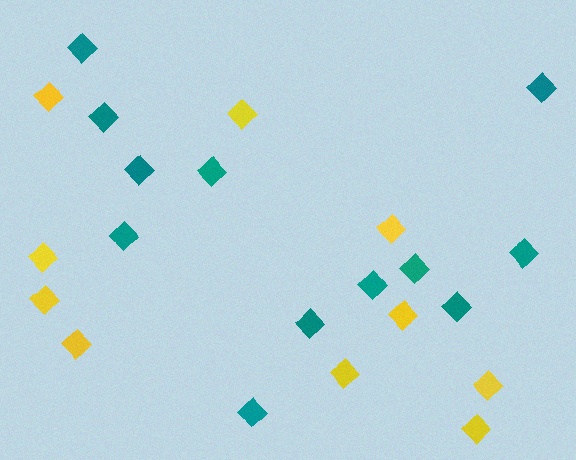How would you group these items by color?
There are 2 groups: one group of yellow diamonds (10) and one group of teal diamonds (12).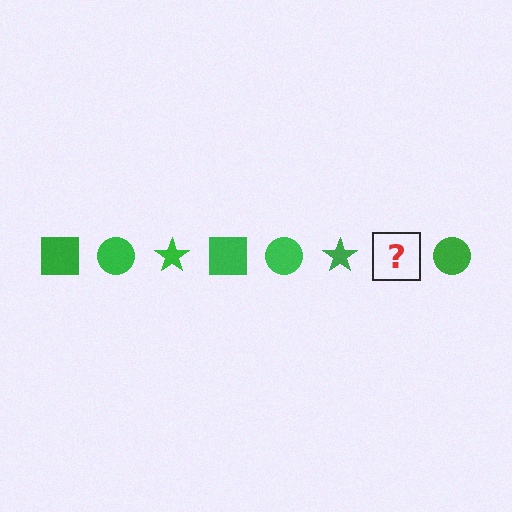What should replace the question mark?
The question mark should be replaced with a green square.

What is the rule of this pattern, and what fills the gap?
The rule is that the pattern cycles through square, circle, star shapes in green. The gap should be filled with a green square.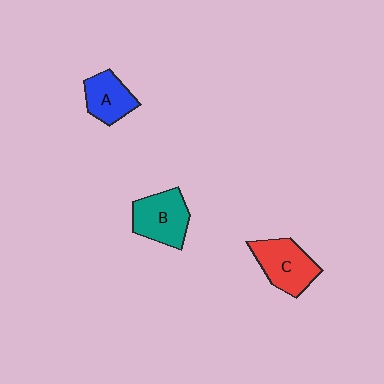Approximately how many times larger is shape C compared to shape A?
Approximately 1.3 times.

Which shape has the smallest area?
Shape A (blue).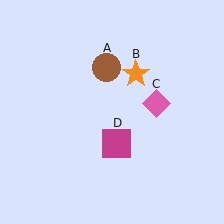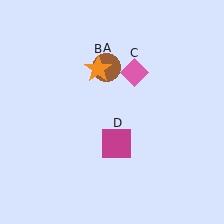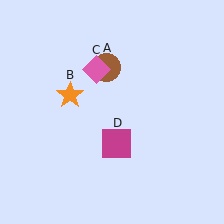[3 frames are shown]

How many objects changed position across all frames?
2 objects changed position: orange star (object B), pink diamond (object C).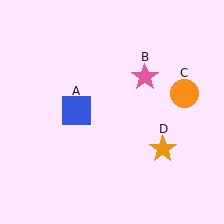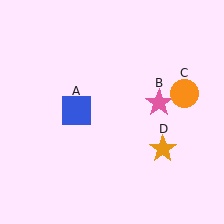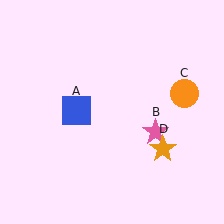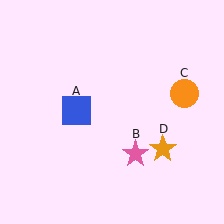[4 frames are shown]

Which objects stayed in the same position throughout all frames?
Blue square (object A) and orange circle (object C) and orange star (object D) remained stationary.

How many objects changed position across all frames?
1 object changed position: pink star (object B).